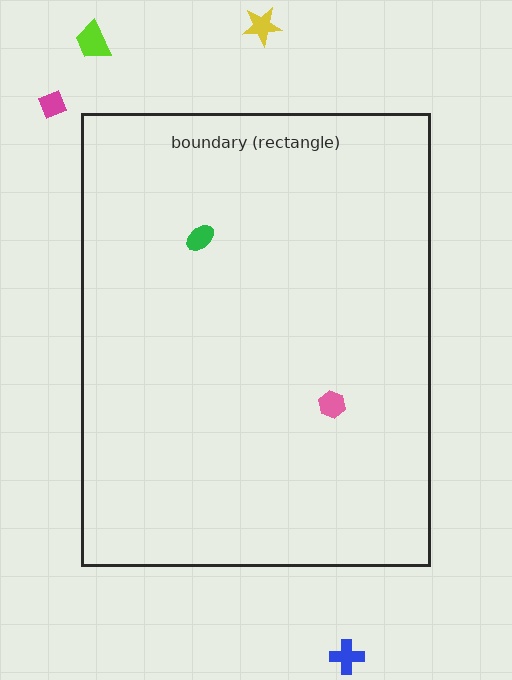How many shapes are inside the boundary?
2 inside, 4 outside.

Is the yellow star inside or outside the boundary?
Outside.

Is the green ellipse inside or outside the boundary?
Inside.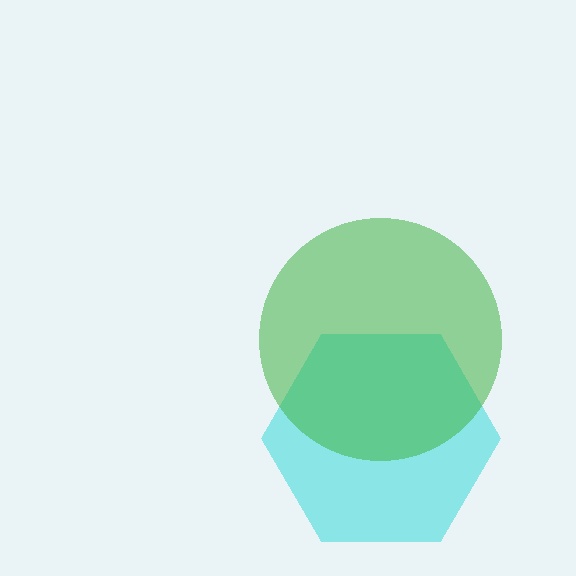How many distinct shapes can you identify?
There are 2 distinct shapes: a cyan hexagon, a green circle.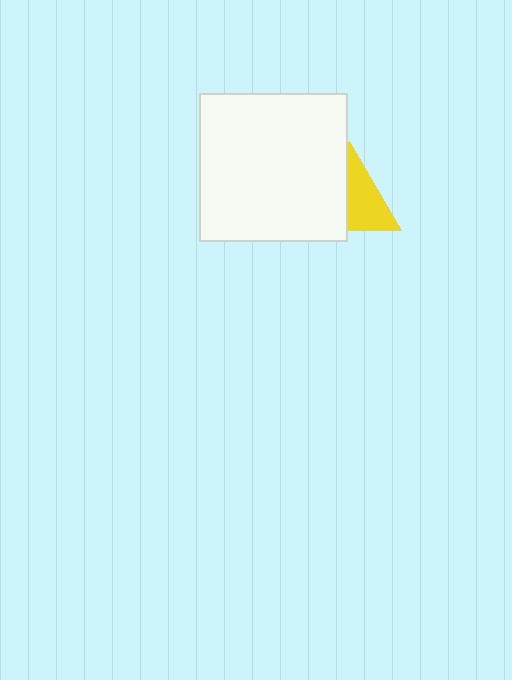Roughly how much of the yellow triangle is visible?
About half of it is visible (roughly 54%).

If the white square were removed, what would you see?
You would see the complete yellow triangle.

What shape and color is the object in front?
The object in front is a white square.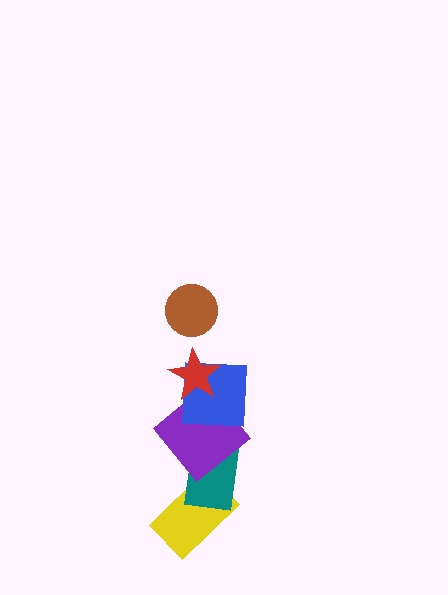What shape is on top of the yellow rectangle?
The teal rectangle is on top of the yellow rectangle.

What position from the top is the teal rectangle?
The teal rectangle is 5th from the top.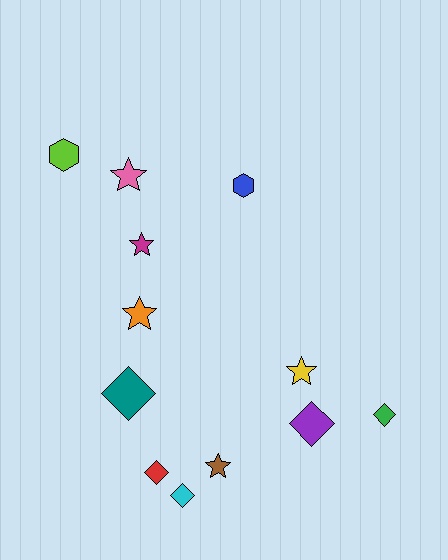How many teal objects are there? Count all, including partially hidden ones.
There is 1 teal object.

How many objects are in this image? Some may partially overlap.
There are 12 objects.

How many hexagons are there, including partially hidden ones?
There are 2 hexagons.